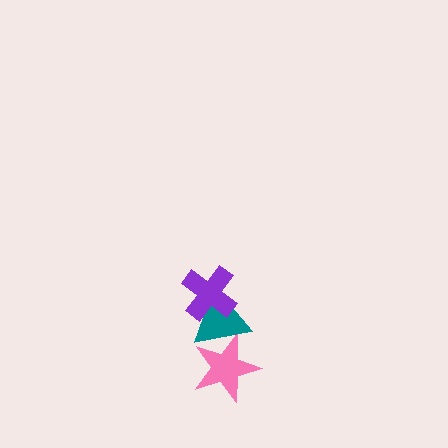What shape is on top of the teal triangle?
The purple cross is on top of the teal triangle.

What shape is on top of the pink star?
The teal triangle is on top of the pink star.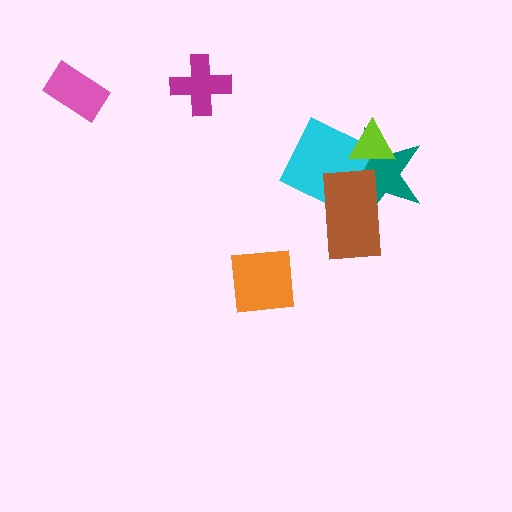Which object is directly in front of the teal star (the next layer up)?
The cyan diamond is directly in front of the teal star.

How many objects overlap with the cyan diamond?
3 objects overlap with the cyan diamond.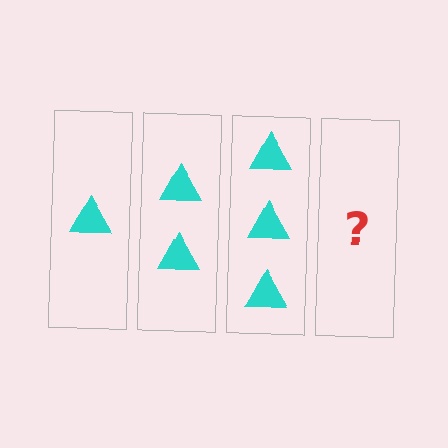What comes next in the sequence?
The next element should be 4 triangles.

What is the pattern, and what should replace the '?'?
The pattern is that each step adds one more triangle. The '?' should be 4 triangles.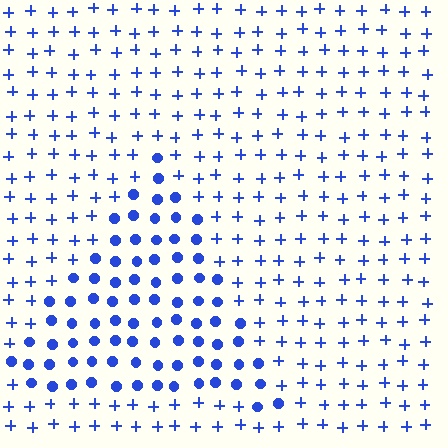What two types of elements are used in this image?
The image uses circles inside the triangle region and plus signs outside it.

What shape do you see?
I see a triangle.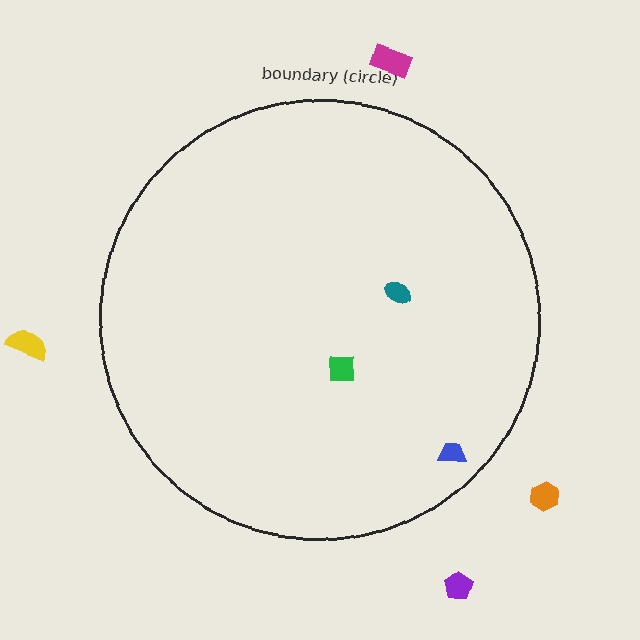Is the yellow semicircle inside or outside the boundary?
Outside.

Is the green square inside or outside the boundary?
Inside.